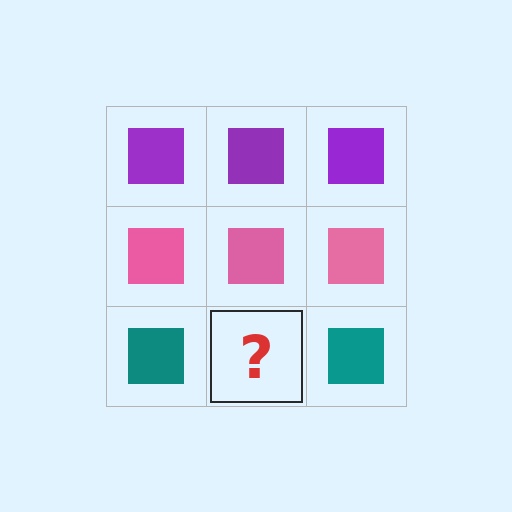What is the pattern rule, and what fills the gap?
The rule is that each row has a consistent color. The gap should be filled with a teal square.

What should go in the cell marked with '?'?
The missing cell should contain a teal square.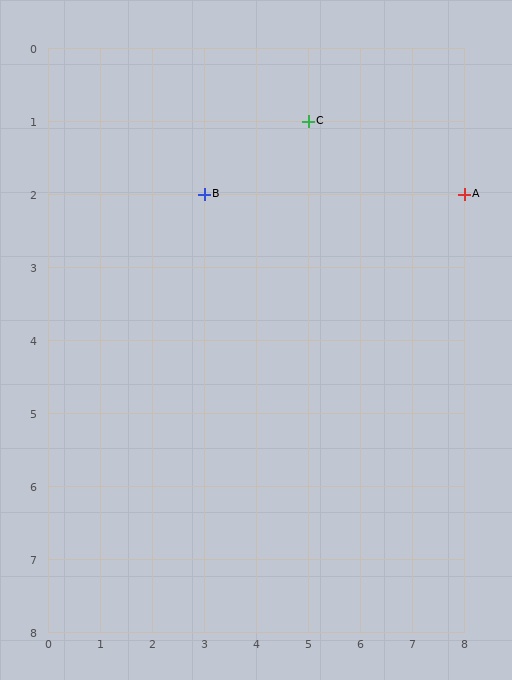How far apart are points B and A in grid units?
Points B and A are 5 columns apart.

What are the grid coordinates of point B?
Point B is at grid coordinates (3, 2).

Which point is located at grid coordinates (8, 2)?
Point A is at (8, 2).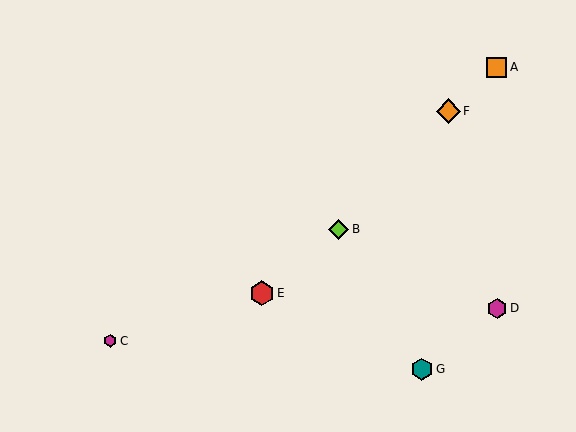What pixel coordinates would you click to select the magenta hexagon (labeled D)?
Click at (497, 308) to select the magenta hexagon D.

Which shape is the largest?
The orange diamond (labeled F) is the largest.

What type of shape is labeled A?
Shape A is an orange square.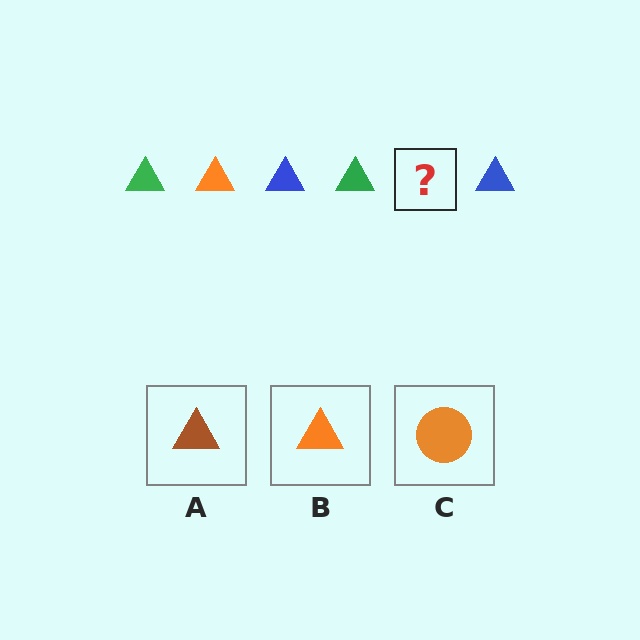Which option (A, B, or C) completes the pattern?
B.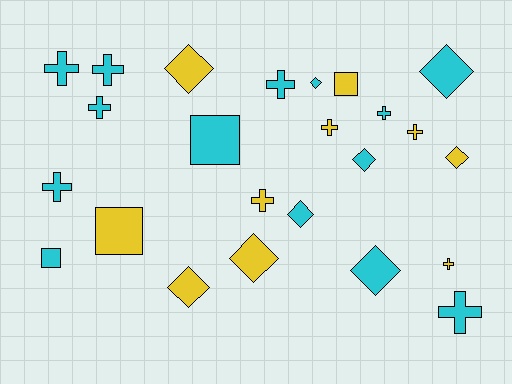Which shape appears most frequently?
Cross, with 11 objects.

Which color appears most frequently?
Cyan, with 14 objects.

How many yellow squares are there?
There are 2 yellow squares.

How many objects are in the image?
There are 24 objects.